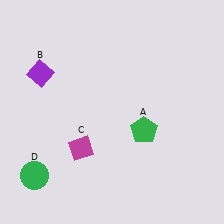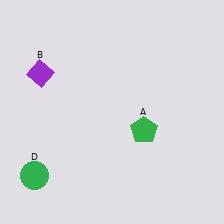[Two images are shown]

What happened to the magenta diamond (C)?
The magenta diamond (C) was removed in Image 2. It was in the bottom-left area of Image 1.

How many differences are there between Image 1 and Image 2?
There is 1 difference between the two images.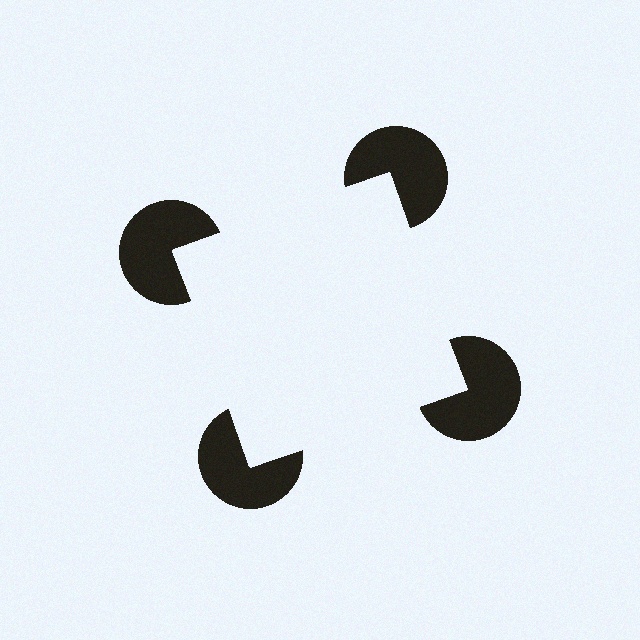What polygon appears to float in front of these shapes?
An illusory square — its edges are inferred from the aligned wedge cuts in the pac-man discs, not physically drawn.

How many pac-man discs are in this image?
There are 4 — one at each vertex of the illusory square.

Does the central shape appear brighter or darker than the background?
It typically appears slightly brighter than the background, even though no actual brightness change is drawn.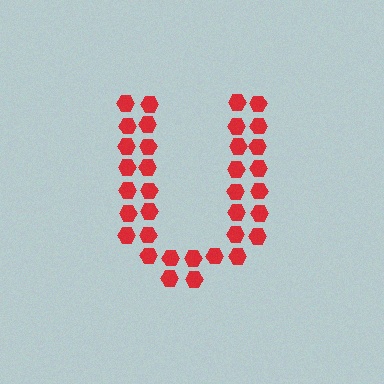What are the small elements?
The small elements are hexagons.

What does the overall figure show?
The overall figure shows the letter U.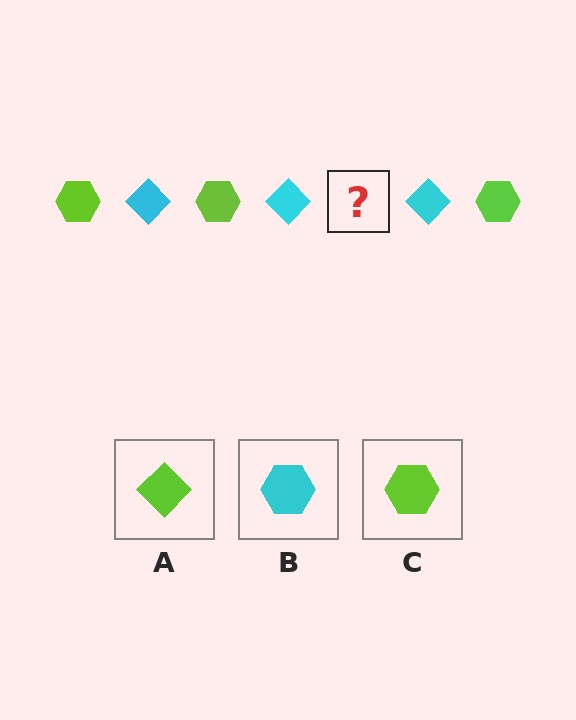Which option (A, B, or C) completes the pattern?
C.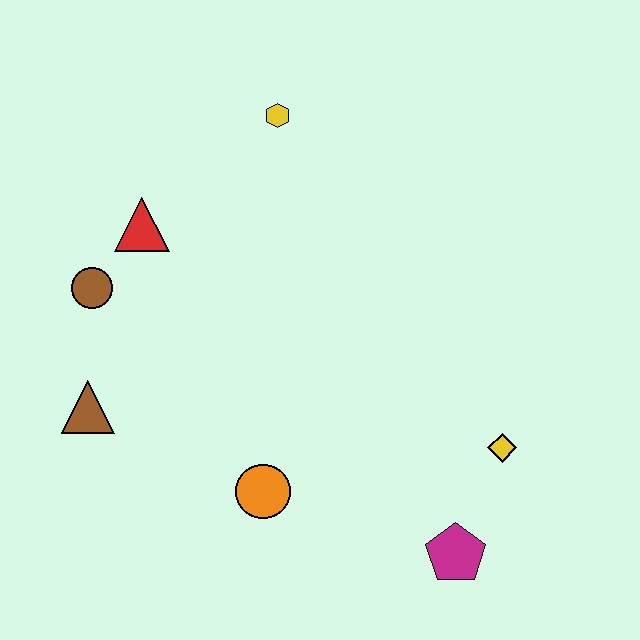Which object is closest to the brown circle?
The red triangle is closest to the brown circle.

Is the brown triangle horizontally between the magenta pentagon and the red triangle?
No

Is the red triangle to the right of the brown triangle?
Yes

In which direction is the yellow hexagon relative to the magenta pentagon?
The yellow hexagon is above the magenta pentagon.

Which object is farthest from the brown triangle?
The yellow diamond is farthest from the brown triangle.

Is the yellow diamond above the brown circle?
No